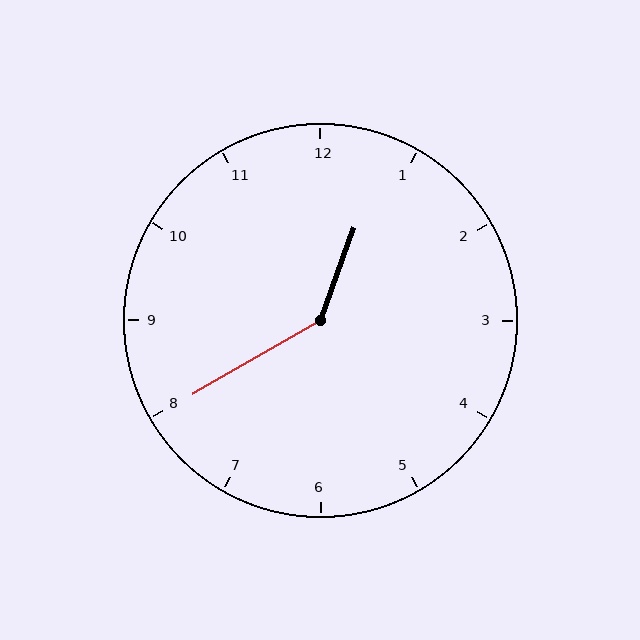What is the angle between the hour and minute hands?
Approximately 140 degrees.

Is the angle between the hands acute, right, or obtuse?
It is obtuse.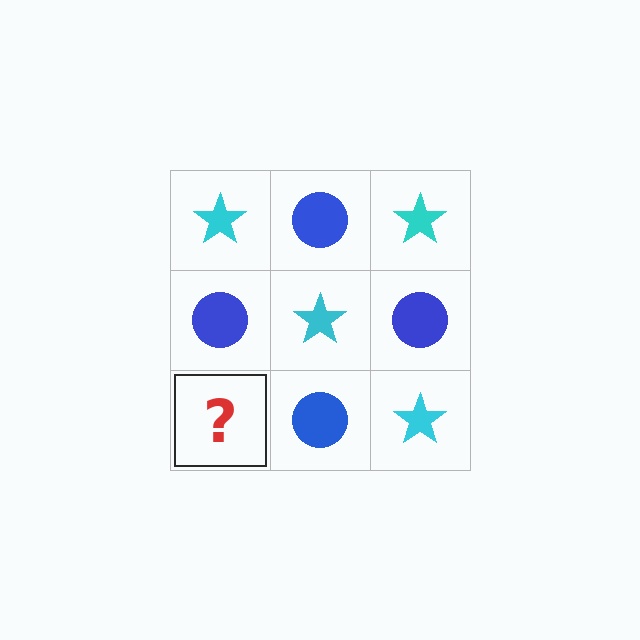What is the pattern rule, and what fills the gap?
The rule is that it alternates cyan star and blue circle in a checkerboard pattern. The gap should be filled with a cyan star.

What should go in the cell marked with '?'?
The missing cell should contain a cyan star.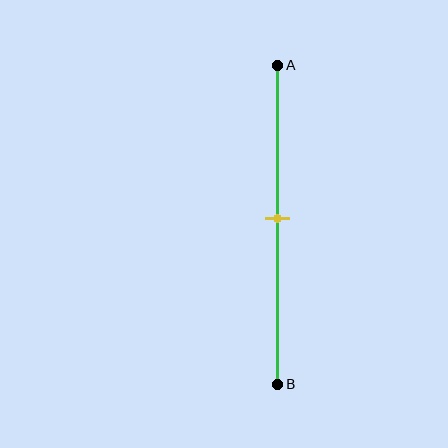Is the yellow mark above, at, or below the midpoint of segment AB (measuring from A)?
The yellow mark is approximately at the midpoint of segment AB.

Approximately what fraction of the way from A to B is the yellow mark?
The yellow mark is approximately 50% of the way from A to B.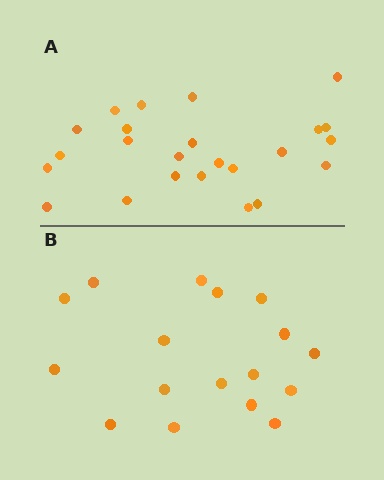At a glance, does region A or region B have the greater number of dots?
Region A (the top region) has more dots.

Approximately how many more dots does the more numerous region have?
Region A has roughly 8 or so more dots than region B.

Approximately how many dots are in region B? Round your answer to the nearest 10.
About 20 dots. (The exact count is 17, which rounds to 20.)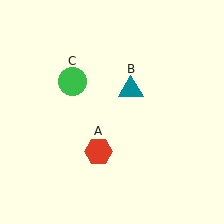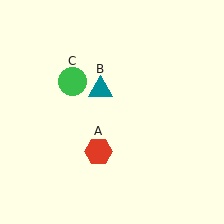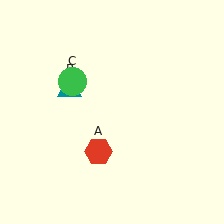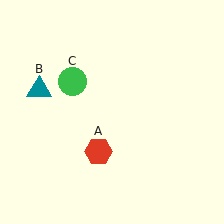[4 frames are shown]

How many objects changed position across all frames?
1 object changed position: teal triangle (object B).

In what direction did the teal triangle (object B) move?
The teal triangle (object B) moved left.